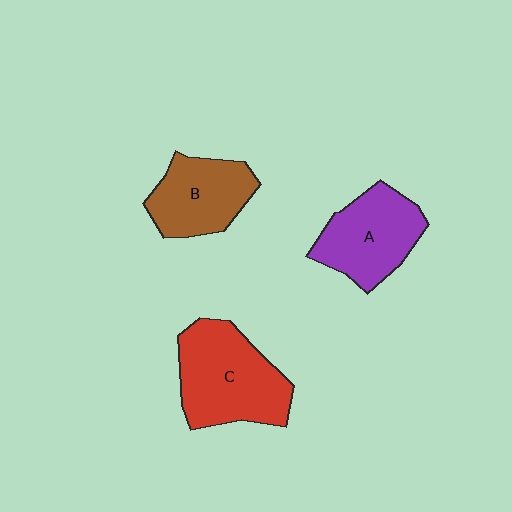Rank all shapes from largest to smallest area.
From largest to smallest: C (red), A (purple), B (brown).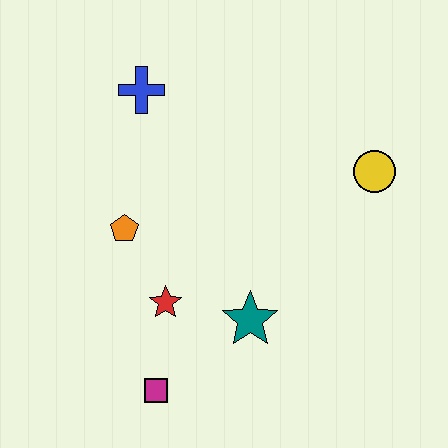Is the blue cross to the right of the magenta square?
No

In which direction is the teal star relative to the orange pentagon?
The teal star is to the right of the orange pentagon.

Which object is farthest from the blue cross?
The magenta square is farthest from the blue cross.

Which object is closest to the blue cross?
The orange pentagon is closest to the blue cross.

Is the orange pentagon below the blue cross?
Yes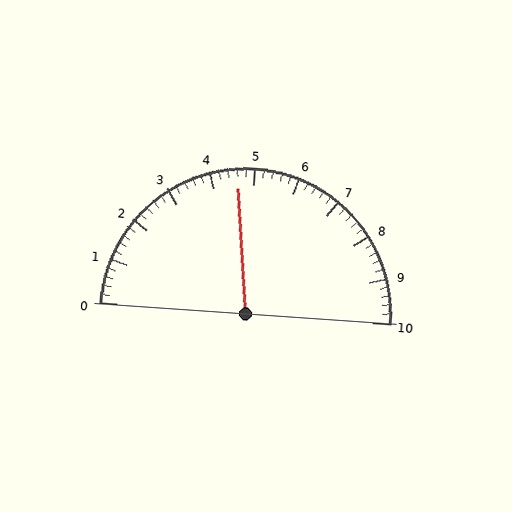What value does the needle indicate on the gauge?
The needle indicates approximately 4.6.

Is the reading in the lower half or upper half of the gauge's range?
The reading is in the lower half of the range (0 to 10).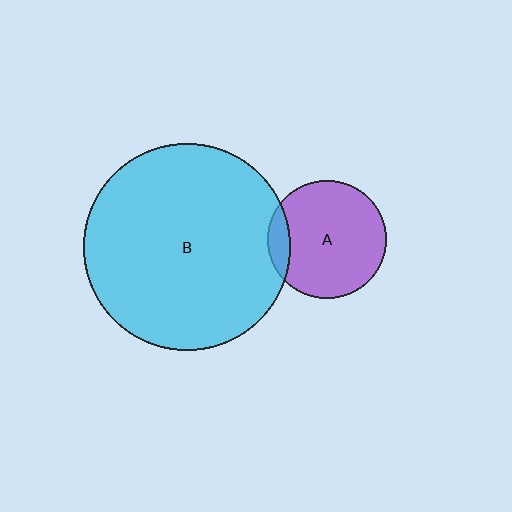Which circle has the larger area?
Circle B (cyan).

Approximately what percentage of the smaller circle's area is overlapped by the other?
Approximately 10%.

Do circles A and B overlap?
Yes.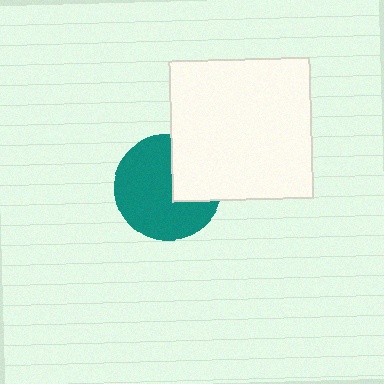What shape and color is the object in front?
The object in front is a white square.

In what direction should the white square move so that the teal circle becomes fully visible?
The white square should move right. That is the shortest direction to clear the overlap and leave the teal circle fully visible.